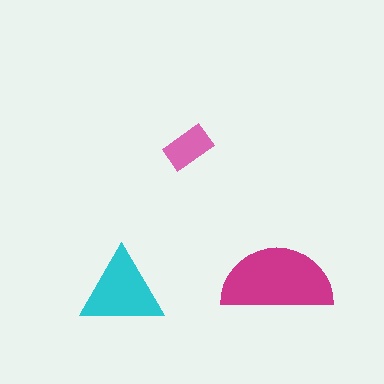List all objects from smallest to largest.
The pink rectangle, the cyan triangle, the magenta semicircle.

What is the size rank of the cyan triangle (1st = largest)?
2nd.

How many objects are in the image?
There are 3 objects in the image.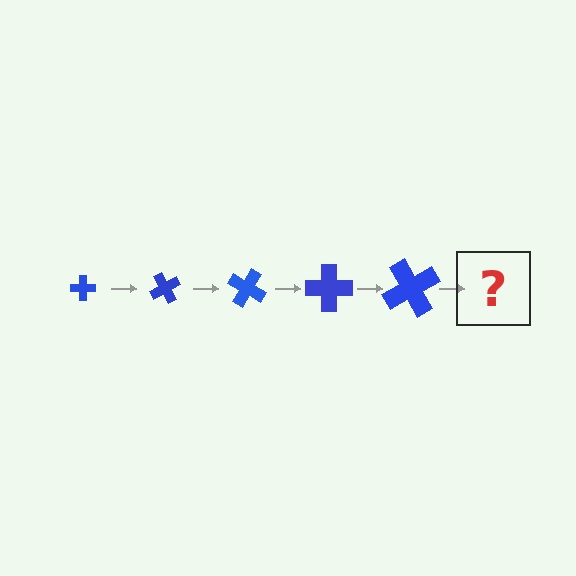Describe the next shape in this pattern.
It should be a cross, larger than the previous one and rotated 300 degrees from the start.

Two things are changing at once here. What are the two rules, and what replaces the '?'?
The two rules are that the cross grows larger each step and it rotates 60 degrees each step. The '?' should be a cross, larger than the previous one and rotated 300 degrees from the start.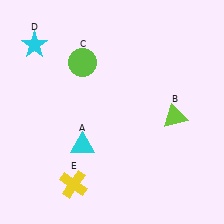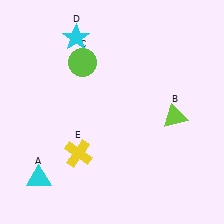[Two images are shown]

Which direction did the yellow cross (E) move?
The yellow cross (E) moved up.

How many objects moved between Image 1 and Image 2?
3 objects moved between the two images.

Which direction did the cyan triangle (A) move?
The cyan triangle (A) moved left.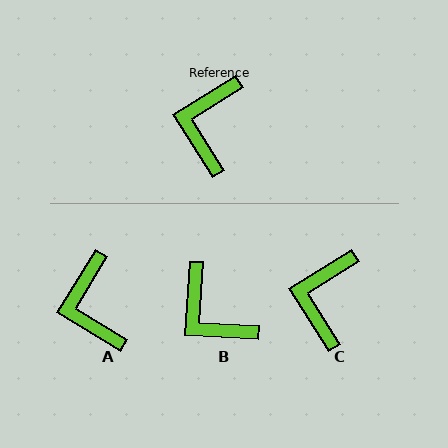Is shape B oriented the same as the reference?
No, it is off by about 55 degrees.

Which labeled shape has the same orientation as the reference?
C.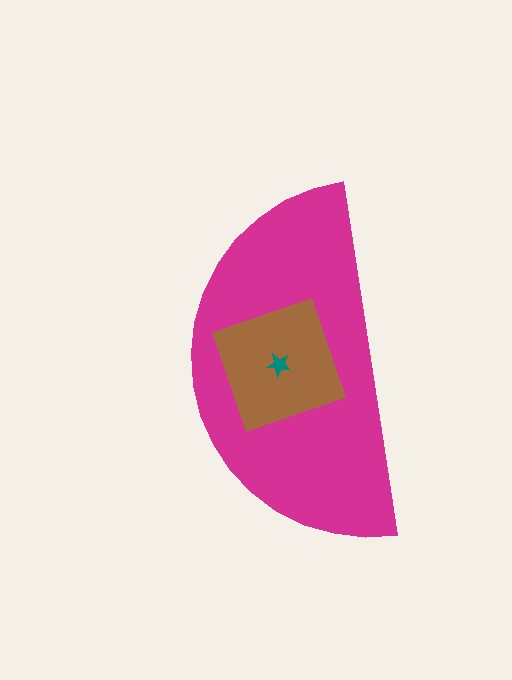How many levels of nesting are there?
3.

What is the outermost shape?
The magenta semicircle.